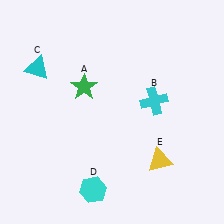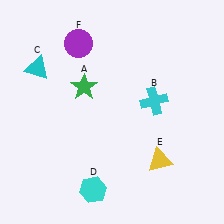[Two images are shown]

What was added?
A purple circle (F) was added in Image 2.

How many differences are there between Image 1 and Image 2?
There is 1 difference between the two images.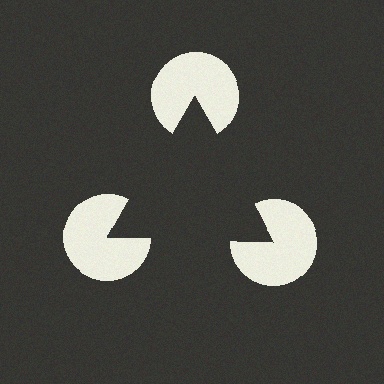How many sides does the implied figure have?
3 sides.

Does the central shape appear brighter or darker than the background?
It typically appears slightly darker than the background, even though no actual brightness change is drawn.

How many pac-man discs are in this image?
There are 3 — one at each vertex of the illusory triangle.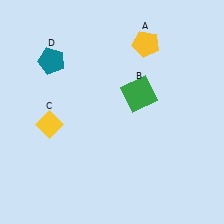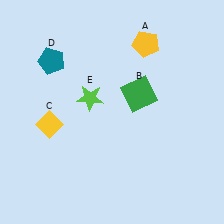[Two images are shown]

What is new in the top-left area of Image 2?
A lime star (E) was added in the top-left area of Image 2.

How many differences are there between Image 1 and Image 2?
There is 1 difference between the two images.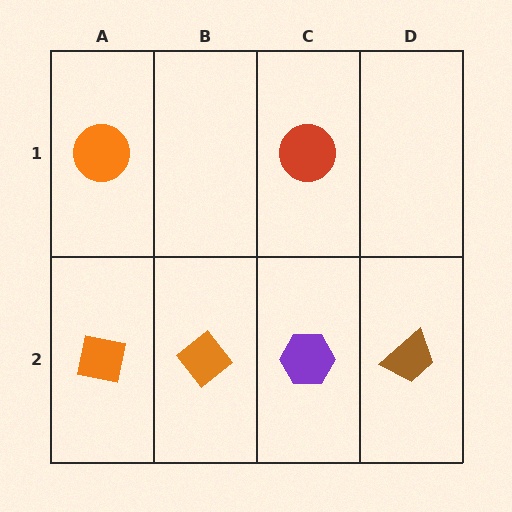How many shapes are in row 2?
4 shapes.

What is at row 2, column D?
A brown trapezoid.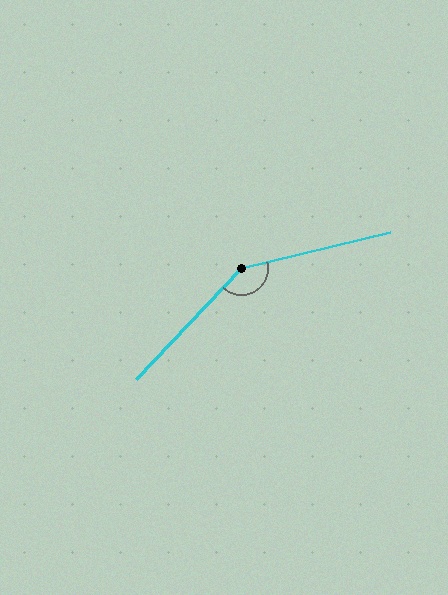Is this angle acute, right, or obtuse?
It is obtuse.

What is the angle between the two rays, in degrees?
Approximately 147 degrees.